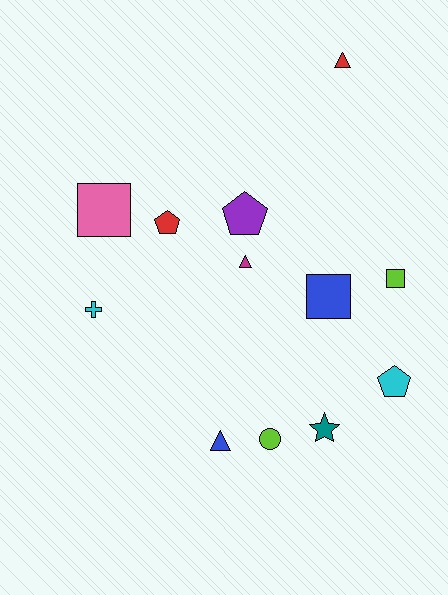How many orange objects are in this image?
There are no orange objects.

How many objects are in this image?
There are 12 objects.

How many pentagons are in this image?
There are 3 pentagons.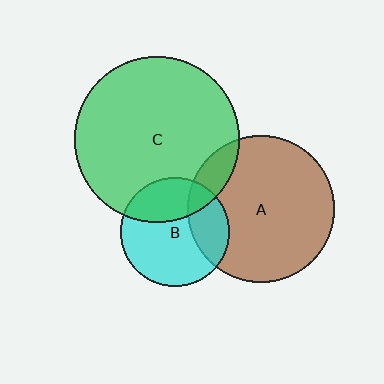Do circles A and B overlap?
Yes.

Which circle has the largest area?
Circle C (green).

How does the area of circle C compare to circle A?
Approximately 1.3 times.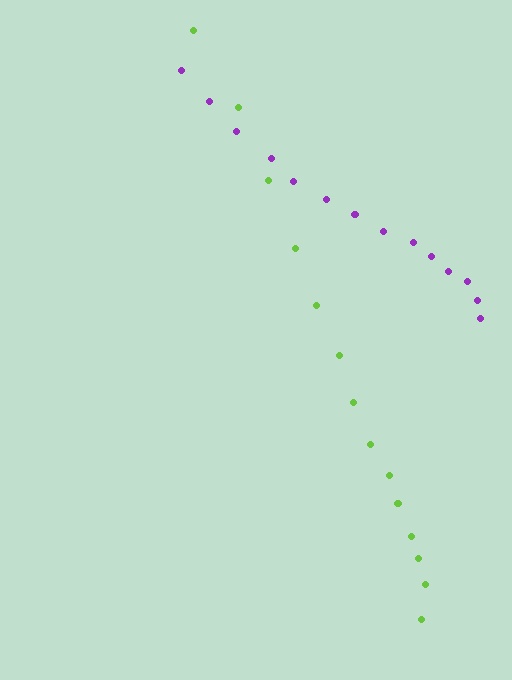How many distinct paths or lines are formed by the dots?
There are 2 distinct paths.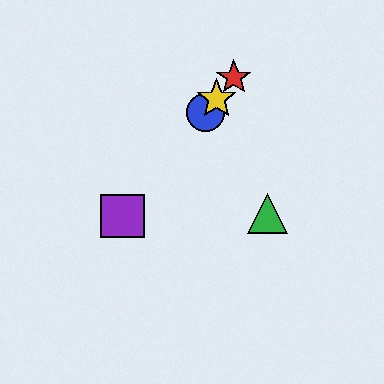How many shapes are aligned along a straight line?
4 shapes (the red star, the blue circle, the yellow star, the purple square) are aligned along a straight line.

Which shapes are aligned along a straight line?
The red star, the blue circle, the yellow star, the purple square are aligned along a straight line.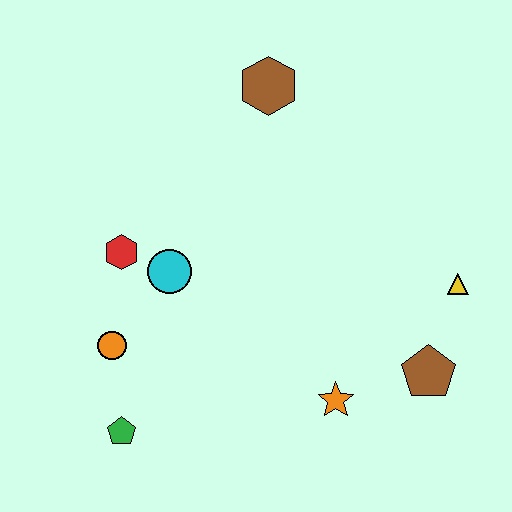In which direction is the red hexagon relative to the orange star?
The red hexagon is to the left of the orange star.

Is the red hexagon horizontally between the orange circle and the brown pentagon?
Yes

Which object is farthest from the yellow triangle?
The green pentagon is farthest from the yellow triangle.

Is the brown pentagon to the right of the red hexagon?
Yes